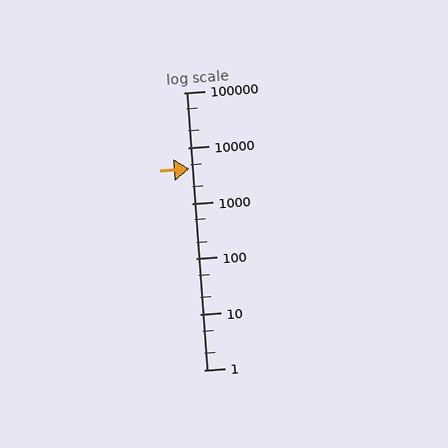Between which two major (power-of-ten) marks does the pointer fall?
The pointer is between 1000 and 10000.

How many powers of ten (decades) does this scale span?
The scale spans 5 decades, from 1 to 100000.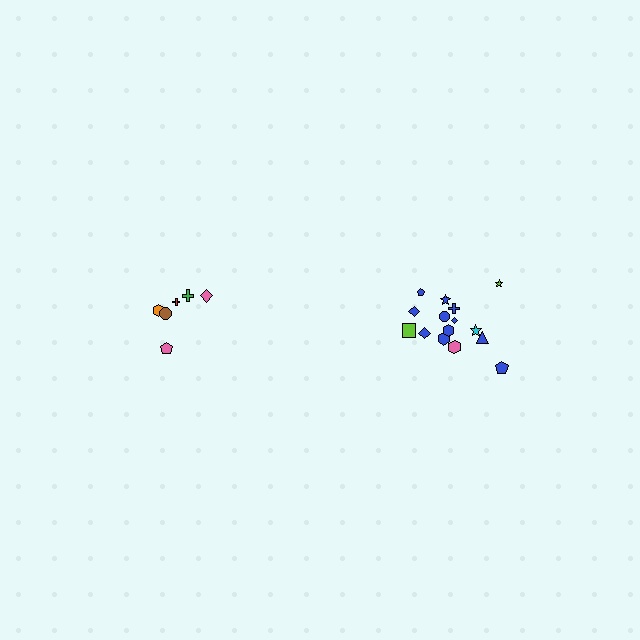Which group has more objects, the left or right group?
The right group.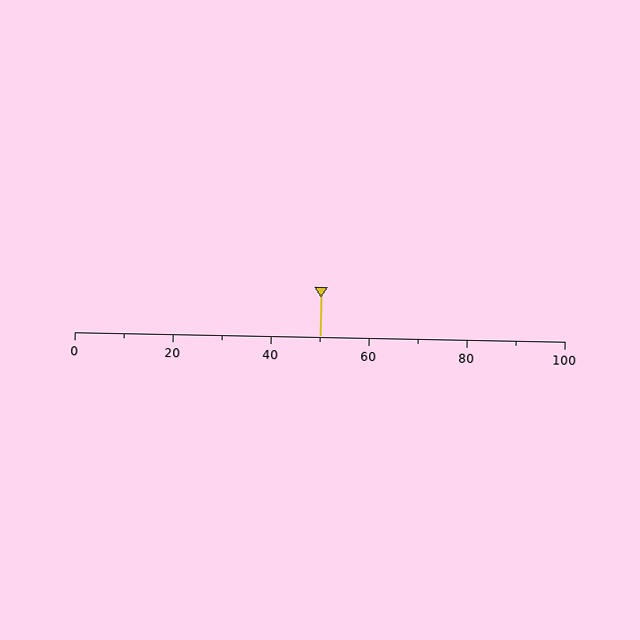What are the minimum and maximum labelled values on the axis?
The axis runs from 0 to 100.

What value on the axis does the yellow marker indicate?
The marker indicates approximately 50.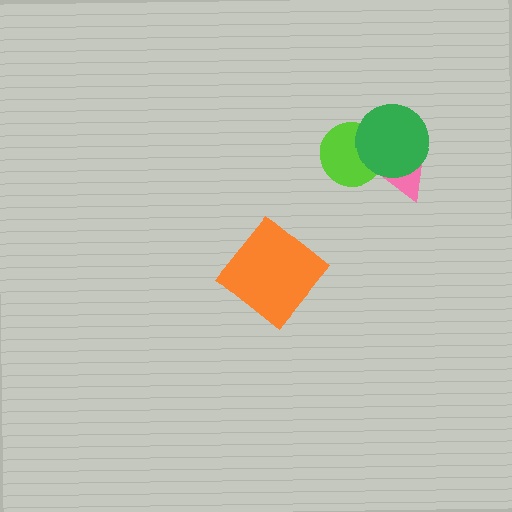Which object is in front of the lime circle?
The green circle is in front of the lime circle.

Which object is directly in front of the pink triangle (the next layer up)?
The lime circle is directly in front of the pink triangle.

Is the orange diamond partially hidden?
No, no other shape covers it.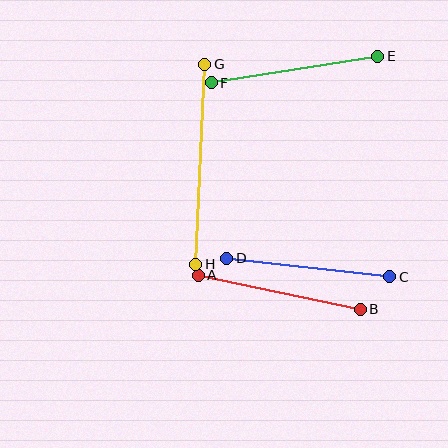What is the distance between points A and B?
The distance is approximately 165 pixels.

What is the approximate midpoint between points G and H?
The midpoint is at approximately (200, 164) pixels.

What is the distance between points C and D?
The distance is approximately 164 pixels.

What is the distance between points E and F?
The distance is approximately 169 pixels.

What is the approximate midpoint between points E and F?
The midpoint is at approximately (294, 69) pixels.